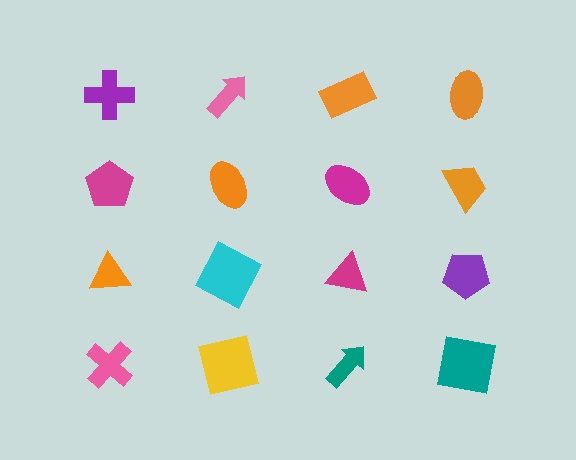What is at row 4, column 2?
A yellow square.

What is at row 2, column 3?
A magenta ellipse.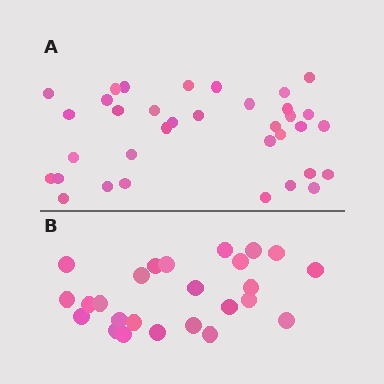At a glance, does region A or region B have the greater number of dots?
Region A (the top region) has more dots.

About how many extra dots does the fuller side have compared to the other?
Region A has roughly 10 or so more dots than region B.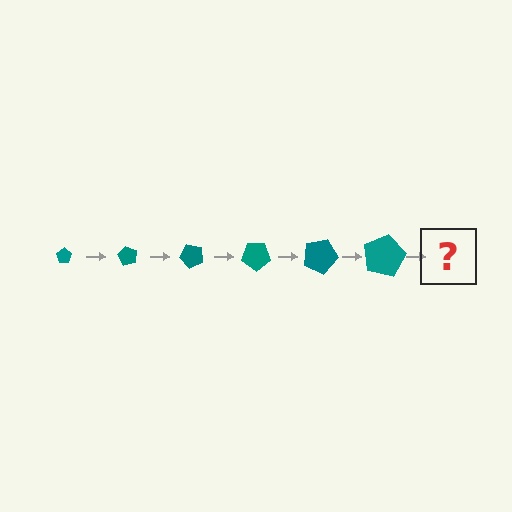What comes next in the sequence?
The next element should be a pentagon, larger than the previous one and rotated 360 degrees from the start.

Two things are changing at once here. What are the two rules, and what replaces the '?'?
The two rules are that the pentagon grows larger each step and it rotates 60 degrees each step. The '?' should be a pentagon, larger than the previous one and rotated 360 degrees from the start.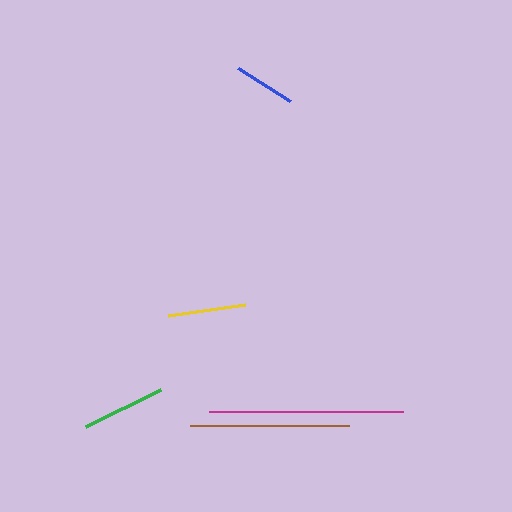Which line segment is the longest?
The magenta line is the longest at approximately 193 pixels.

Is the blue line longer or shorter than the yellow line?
The yellow line is longer than the blue line.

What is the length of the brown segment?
The brown segment is approximately 159 pixels long.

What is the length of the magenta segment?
The magenta segment is approximately 193 pixels long.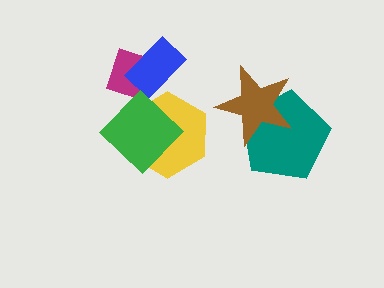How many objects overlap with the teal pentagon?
1 object overlaps with the teal pentagon.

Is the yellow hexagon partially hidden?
Yes, it is partially covered by another shape.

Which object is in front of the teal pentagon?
The brown star is in front of the teal pentagon.